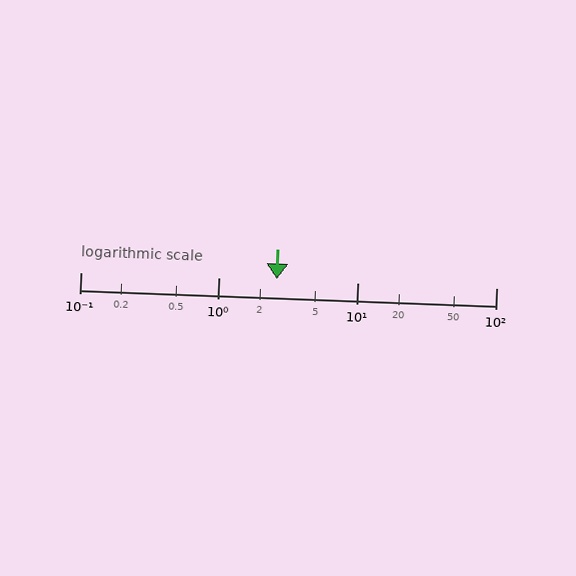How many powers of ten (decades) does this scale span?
The scale spans 3 decades, from 0.1 to 100.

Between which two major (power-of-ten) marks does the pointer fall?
The pointer is between 1 and 10.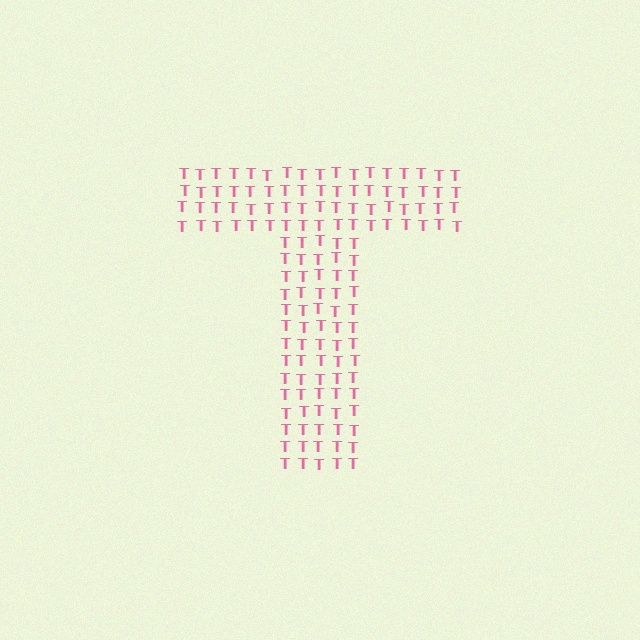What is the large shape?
The large shape is the letter T.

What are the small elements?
The small elements are letter T's.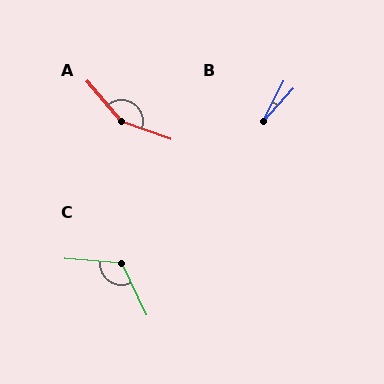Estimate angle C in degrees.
Approximately 120 degrees.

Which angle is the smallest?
B, at approximately 16 degrees.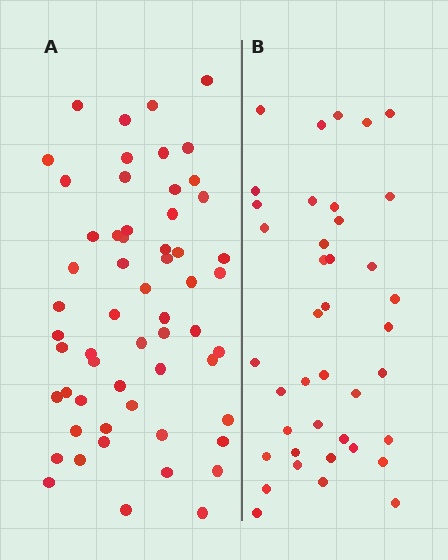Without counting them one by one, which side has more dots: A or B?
Region A (the left region) has more dots.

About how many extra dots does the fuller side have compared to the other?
Region A has approximately 20 more dots than region B.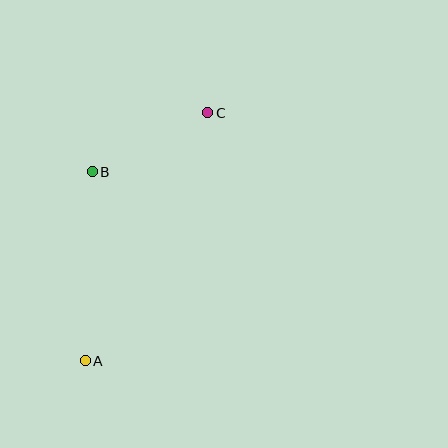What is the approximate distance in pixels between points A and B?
The distance between A and B is approximately 189 pixels.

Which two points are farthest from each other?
Points A and C are farthest from each other.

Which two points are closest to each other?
Points B and C are closest to each other.